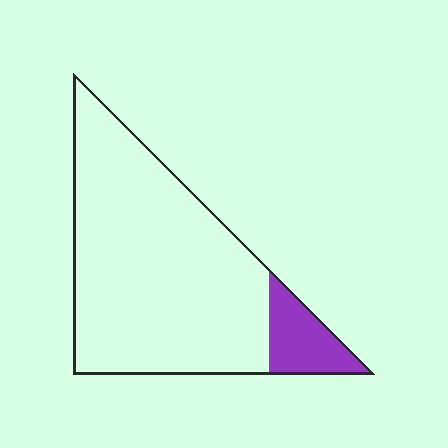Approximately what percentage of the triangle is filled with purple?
Approximately 10%.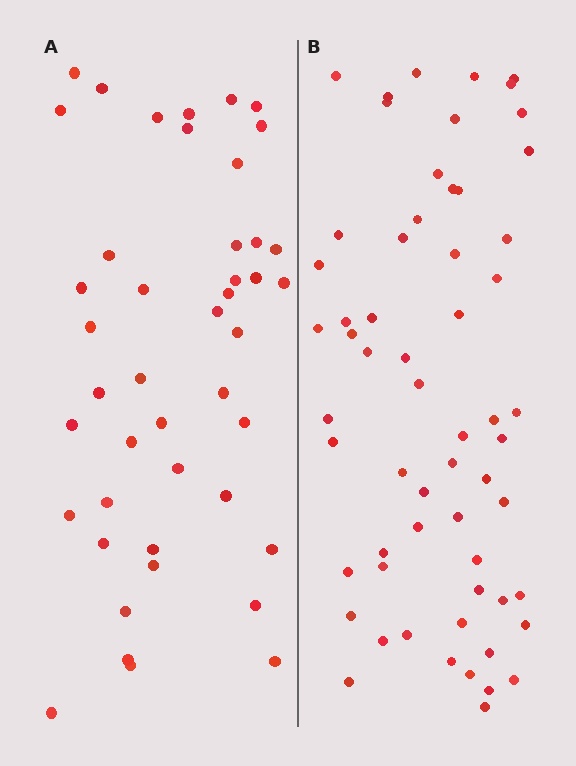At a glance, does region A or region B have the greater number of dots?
Region B (the right region) has more dots.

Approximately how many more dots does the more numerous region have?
Region B has approximately 15 more dots than region A.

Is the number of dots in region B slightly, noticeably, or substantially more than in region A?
Region B has noticeably more, but not dramatically so. The ratio is roughly 1.4 to 1.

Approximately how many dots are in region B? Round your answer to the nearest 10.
About 60 dots.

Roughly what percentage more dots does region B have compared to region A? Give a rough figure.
About 35% more.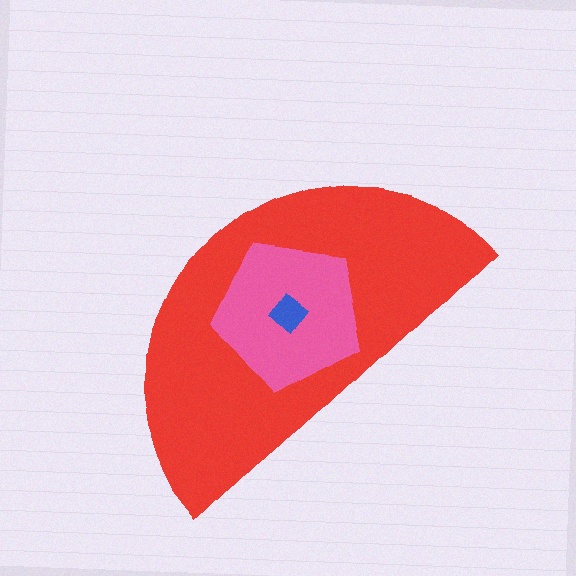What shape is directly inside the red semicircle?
The pink pentagon.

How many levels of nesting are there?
3.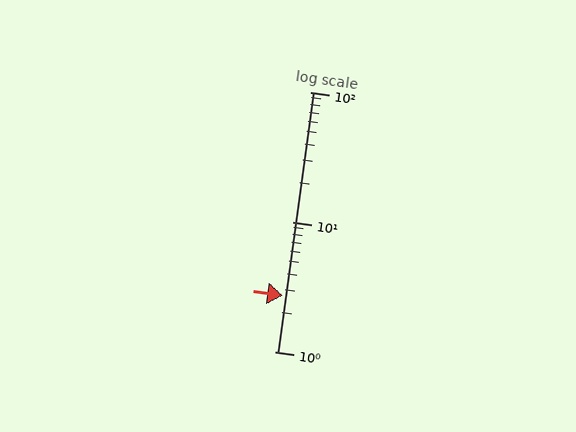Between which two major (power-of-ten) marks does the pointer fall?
The pointer is between 1 and 10.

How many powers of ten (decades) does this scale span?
The scale spans 2 decades, from 1 to 100.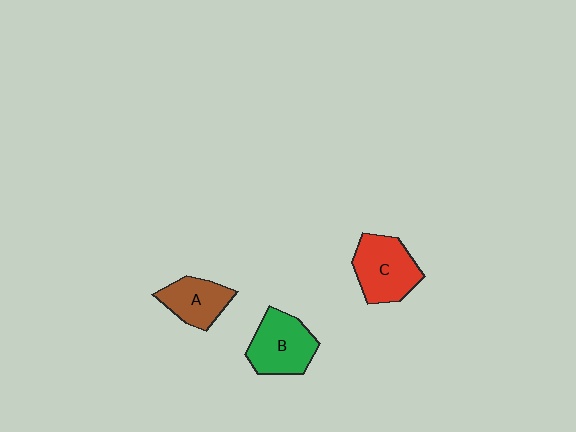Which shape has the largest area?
Shape C (red).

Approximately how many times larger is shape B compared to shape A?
Approximately 1.3 times.